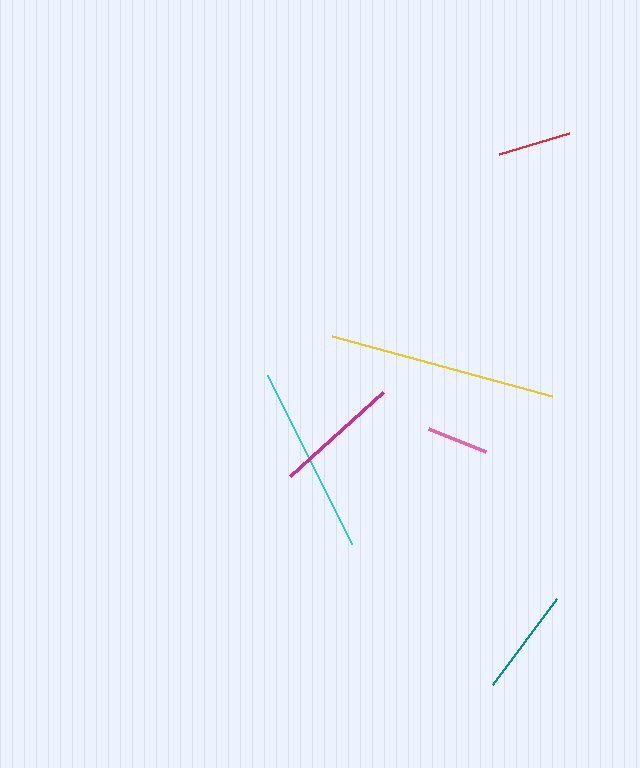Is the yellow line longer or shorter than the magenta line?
The yellow line is longer than the magenta line.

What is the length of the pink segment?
The pink segment is approximately 61 pixels long.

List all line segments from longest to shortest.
From longest to shortest: yellow, cyan, magenta, teal, red, pink.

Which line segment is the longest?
The yellow line is the longest at approximately 228 pixels.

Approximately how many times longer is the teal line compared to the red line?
The teal line is approximately 1.5 times the length of the red line.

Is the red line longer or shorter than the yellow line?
The yellow line is longer than the red line.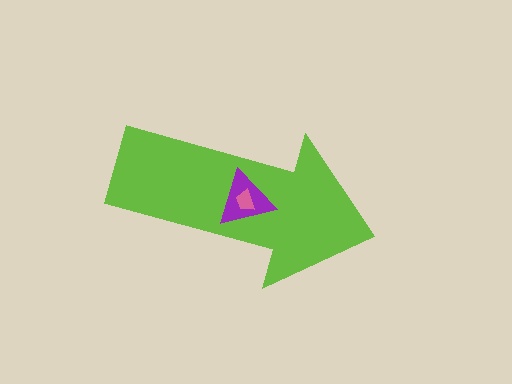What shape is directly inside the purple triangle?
The pink trapezoid.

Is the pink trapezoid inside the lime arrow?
Yes.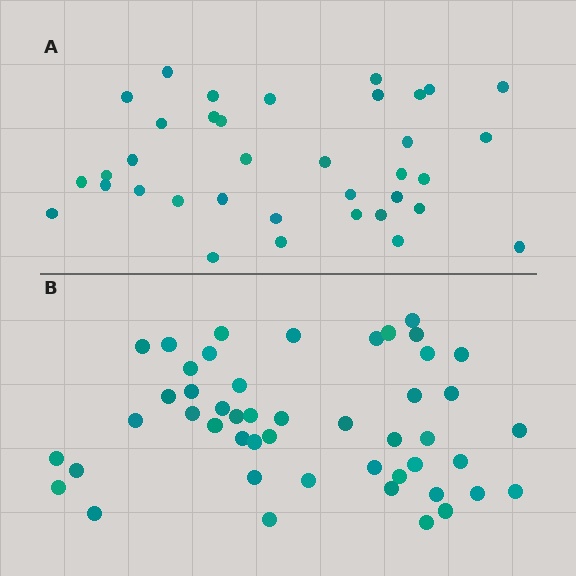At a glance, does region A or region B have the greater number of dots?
Region B (the bottom region) has more dots.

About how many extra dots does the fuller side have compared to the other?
Region B has roughly 12 or so more dots than region A.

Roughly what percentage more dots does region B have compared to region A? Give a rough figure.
About 35% more.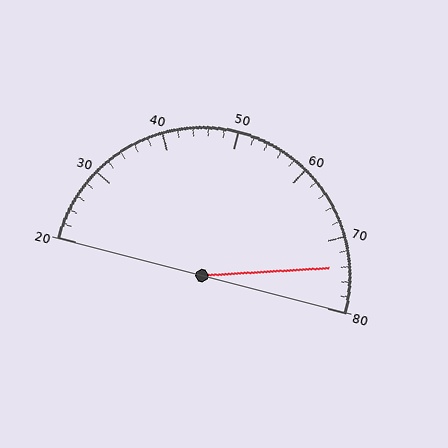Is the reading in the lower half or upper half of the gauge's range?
The reading is in the upper half of the range (20 to 80).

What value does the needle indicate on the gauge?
The needle indicates approximately 74.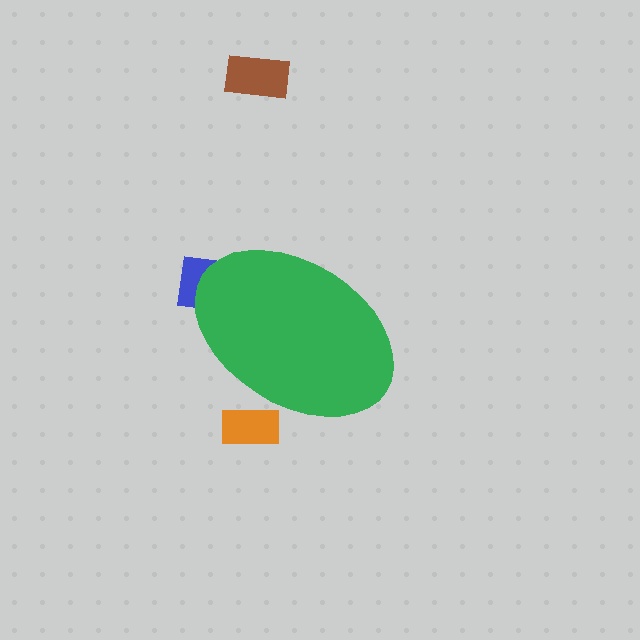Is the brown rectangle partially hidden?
No, the brown rectangle is fully visible.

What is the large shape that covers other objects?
A green ellipse.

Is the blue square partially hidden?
Yes, the blue square is partially hidden behind the green ellipse.